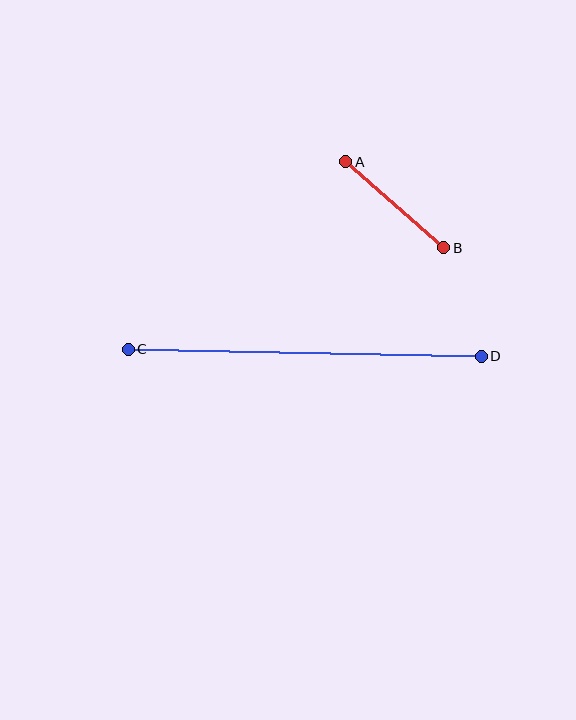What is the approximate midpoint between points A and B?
The midpoint is at approximately (395, 205) pixels.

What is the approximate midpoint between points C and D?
The midpoint is at approximately (305, 353) pixels.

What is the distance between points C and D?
The distance is approximately 353 pixels.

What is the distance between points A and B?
The distance is approximately 130 pixels.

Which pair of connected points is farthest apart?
Points C and D are farthest apart.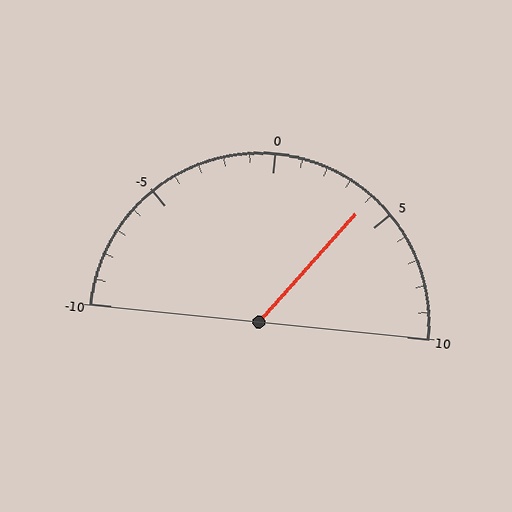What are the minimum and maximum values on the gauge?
The gauge ranges from -10 to 10.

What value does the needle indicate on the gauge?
The needle indicates approximately 4.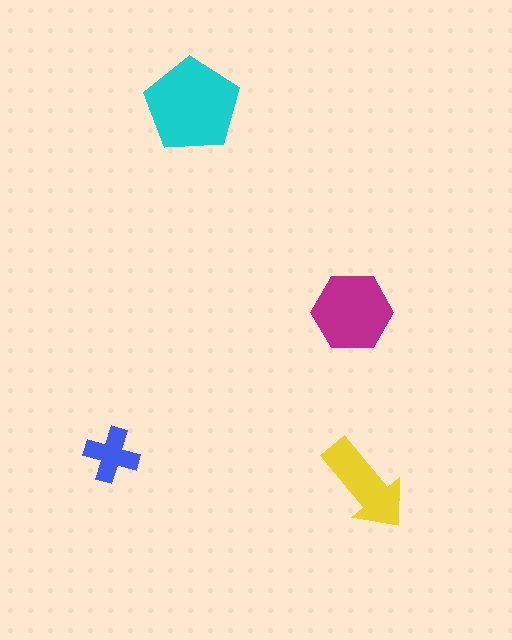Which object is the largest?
The cyan pentagon.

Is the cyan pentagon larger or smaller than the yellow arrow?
Larger.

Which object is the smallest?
The blue cross.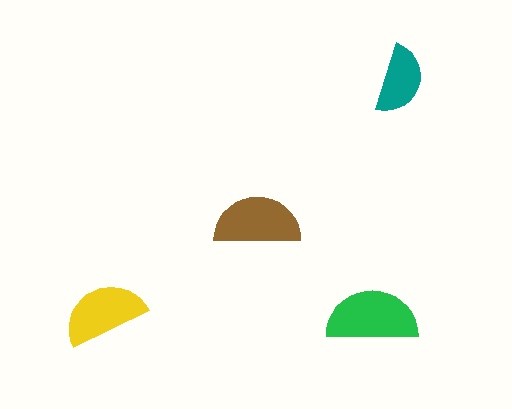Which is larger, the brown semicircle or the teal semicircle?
The brown one.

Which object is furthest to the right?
The teal semicircle is rightmost.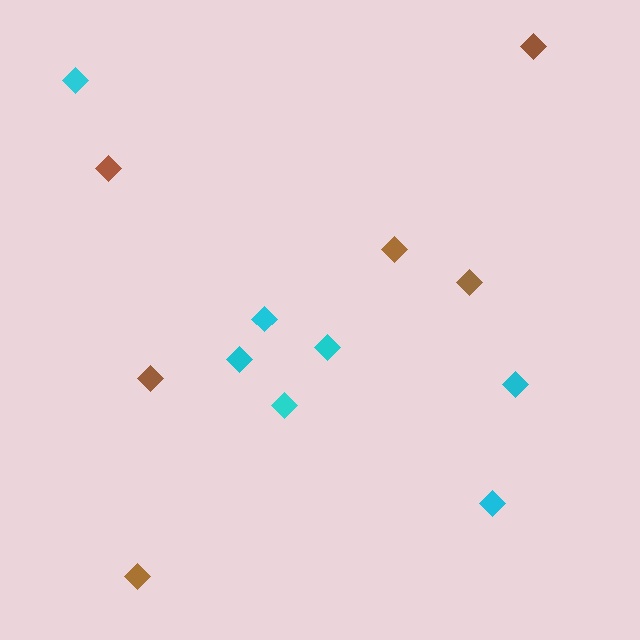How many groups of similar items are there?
There are 2 groups: one group of cyan diamonds (7) and one group of brown diamonds (6).